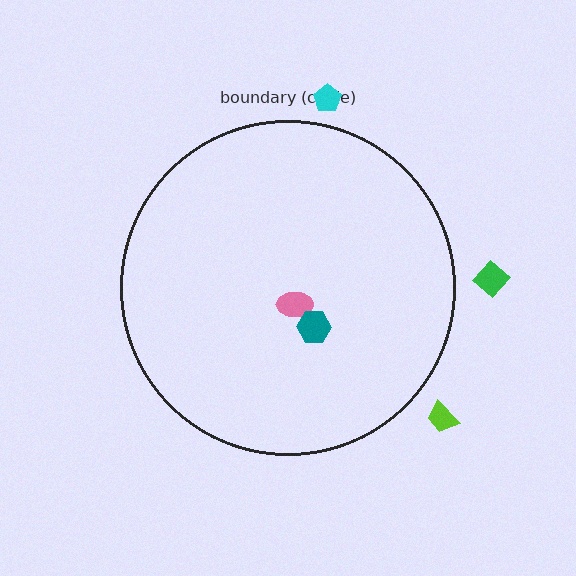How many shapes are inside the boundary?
2 inside, 3 outside.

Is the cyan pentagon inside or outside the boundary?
Outside.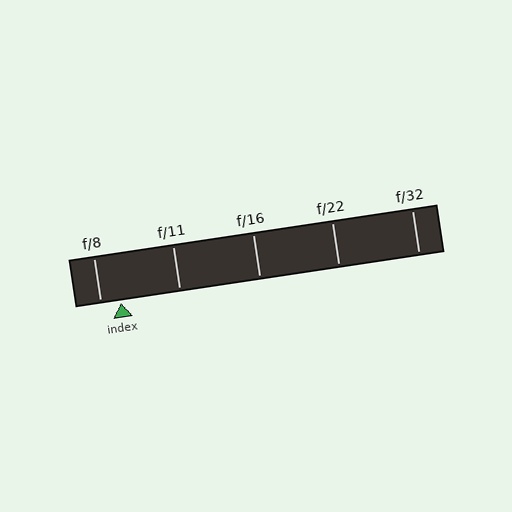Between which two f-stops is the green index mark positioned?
The index mark is between f/8 and f/11.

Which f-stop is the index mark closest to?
The index mark is closest to f/8.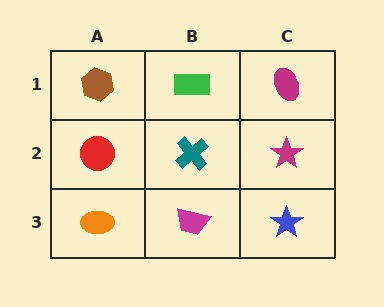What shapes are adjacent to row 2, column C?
A magenta ellipse (row 1, column C), a blue star (row 3, column C), a teal cross (row 2, column B).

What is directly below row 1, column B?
A teal cross.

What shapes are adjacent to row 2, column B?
A green rectangle (row 1, column B), a magenta trapezoid (row 3, column B), a red circle (row 2, column A), a magenta star (row 2, column C).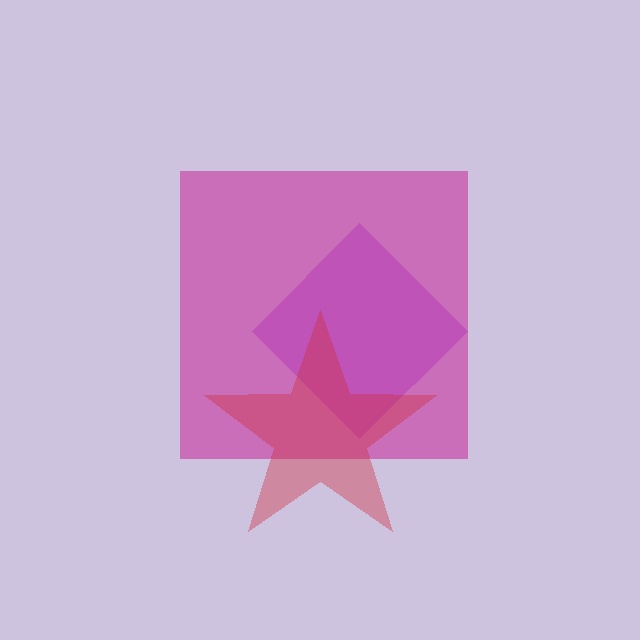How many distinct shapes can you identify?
There are 3 distinct shapes: a purple diamond, a magenta square, a red star.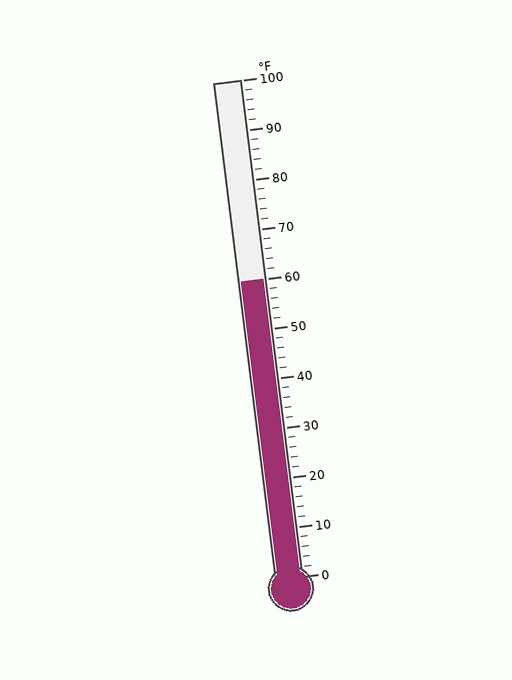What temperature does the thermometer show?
The thermometer shows approximately 60°F.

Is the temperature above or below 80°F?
The temperature is below 80°F.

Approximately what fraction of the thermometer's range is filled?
The thermometer is filled to approximately 60% of its range.